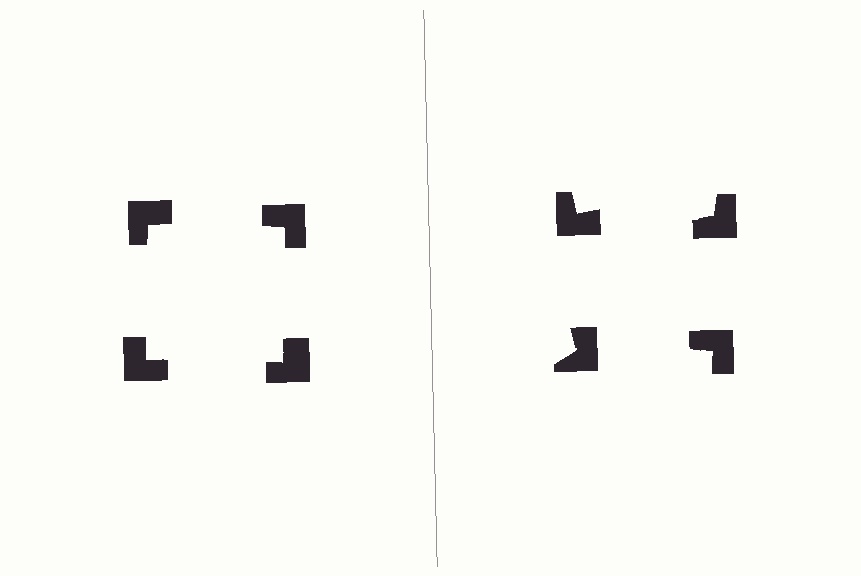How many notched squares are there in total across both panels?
8 — 4 on each side.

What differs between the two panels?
The notched squares are positioned identically on both sides; only the wedge orientations differ. On the left they align to a square; on the right they are misaligned.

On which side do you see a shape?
An illusory square appears on the left side. On the right side the wedge cuts are rotated, so no coherent shape forms.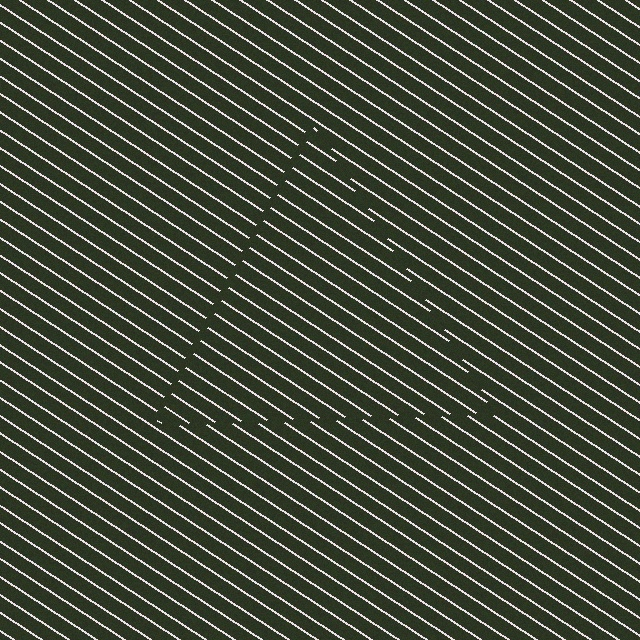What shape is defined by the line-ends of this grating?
An illusory triangle. The interior of the shape contains the same grating, shifted by half a period — the contour is defined by the phase discontinuity where line-ends from the inner and outer gratings abut.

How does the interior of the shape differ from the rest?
The interior of the shape contains the same grating, shifted by half a period — the contour is defined by the phase discontinuity where line-ends from the inner and outer gratings abut.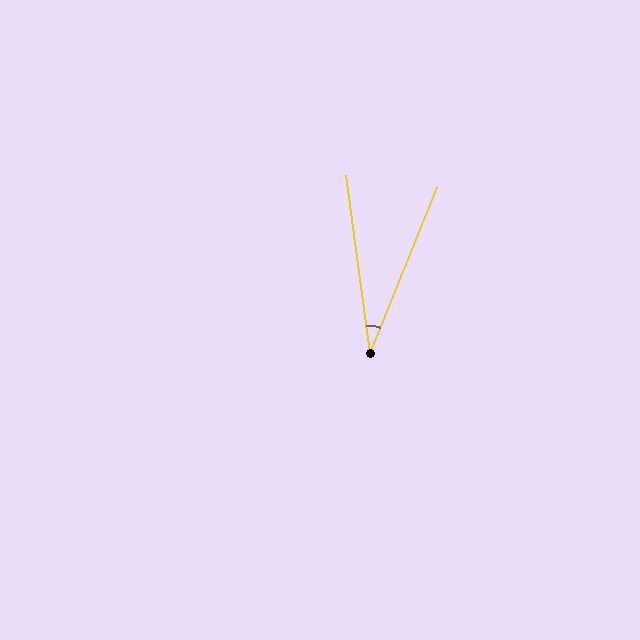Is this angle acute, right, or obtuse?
It is acute.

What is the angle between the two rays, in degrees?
Approximately 30 degrees.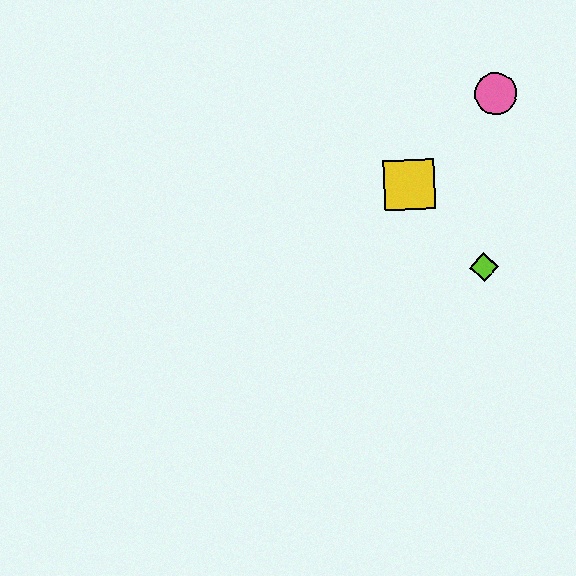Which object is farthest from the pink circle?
The lime diamond is farthest from the pink circle.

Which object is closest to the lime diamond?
The yellow square is closest to the lime diamond.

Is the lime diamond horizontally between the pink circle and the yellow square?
Yes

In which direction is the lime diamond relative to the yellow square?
The lime diamond is below the yellow square.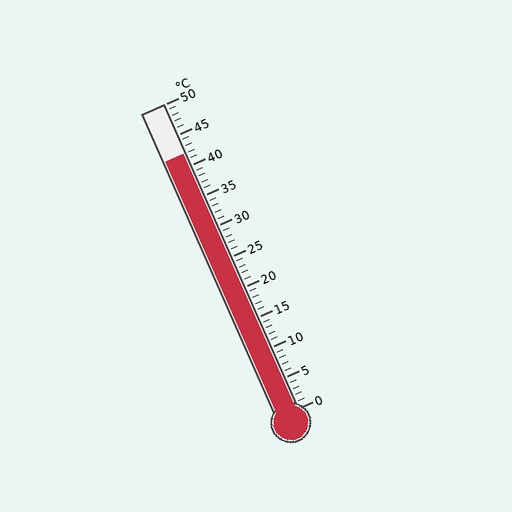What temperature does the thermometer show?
The thermometer shows approximately 42°C.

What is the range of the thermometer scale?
The thermometer scale ranges from 0°C to 50°C.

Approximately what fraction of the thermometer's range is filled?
The thermometer is filled to approximately 85% of its range.